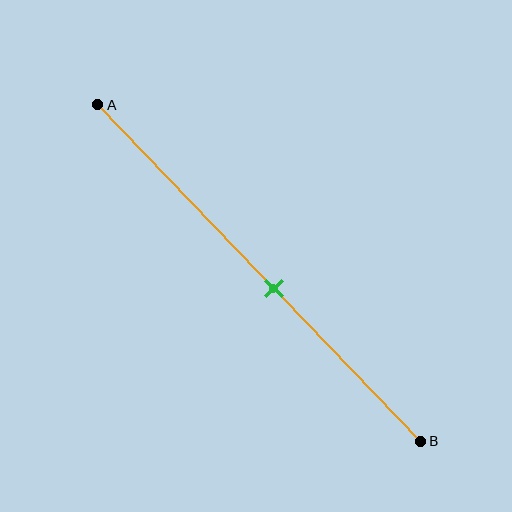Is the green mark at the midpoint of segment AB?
No, the mark is at about 55% from A, not at the 50% midpoint.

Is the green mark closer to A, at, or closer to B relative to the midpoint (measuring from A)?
The green mark is closer to point B than the midpoint of segment AB.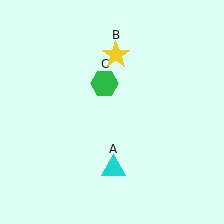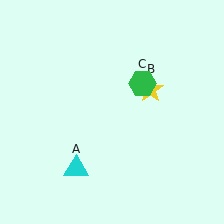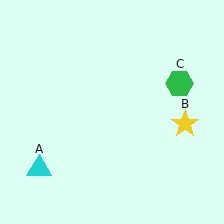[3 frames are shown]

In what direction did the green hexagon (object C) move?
The green hexagon (object C) moved right.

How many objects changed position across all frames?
3 objects changed position: cyan triangle (object A), yellow star (object B), green hexagon (object C).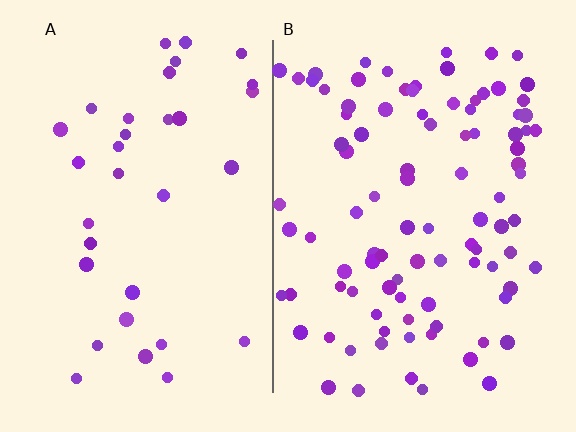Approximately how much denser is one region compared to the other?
Approximately 2.9× — region B over region A.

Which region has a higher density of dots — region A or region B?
B (the right).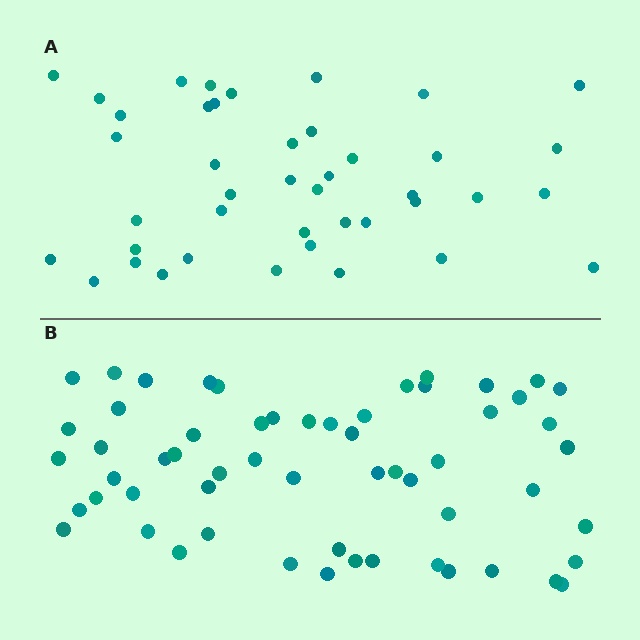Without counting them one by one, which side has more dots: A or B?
Region B (the bottom region) has more dots.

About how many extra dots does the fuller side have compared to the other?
Region B has approximately 15 more dots than region A.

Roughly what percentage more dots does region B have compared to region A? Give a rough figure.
About 40% more.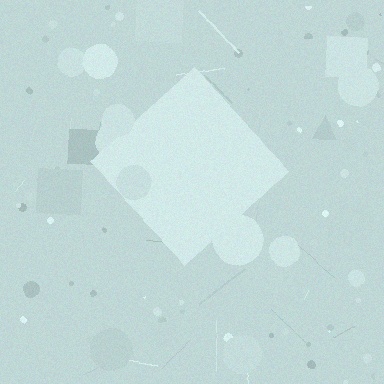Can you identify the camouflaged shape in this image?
The camouflaged shape is a diamond.